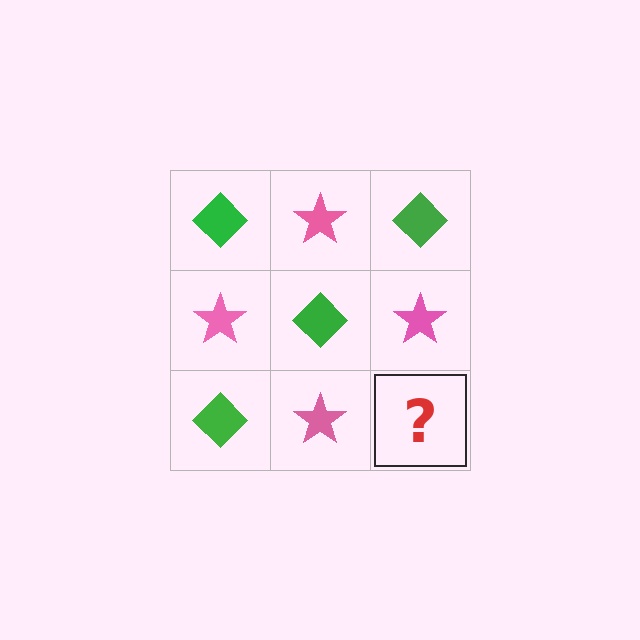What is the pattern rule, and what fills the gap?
The rule is that it alternates green diamond and pink star in a checkerboard pattern. The gap should be filled with a green diamond.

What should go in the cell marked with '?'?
The missing cell should contain a green diamond.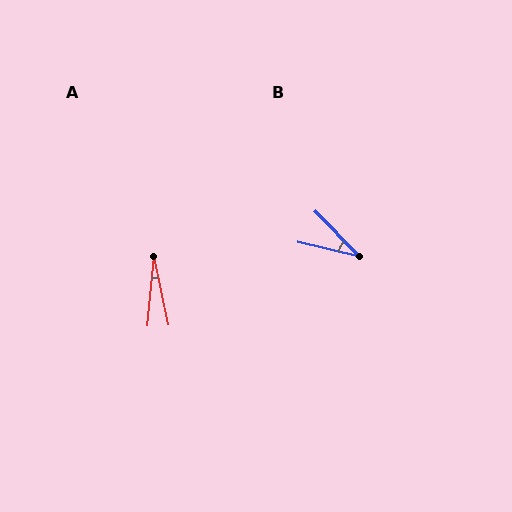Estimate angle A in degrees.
Approximately 18 degrees.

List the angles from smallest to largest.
A (18°), B (32°).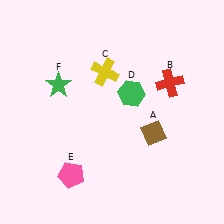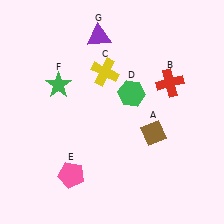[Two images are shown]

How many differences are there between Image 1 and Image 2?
There is 1 difference between the two images.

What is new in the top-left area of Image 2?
A purple triangle (G) was added in the top-left area of Image 2.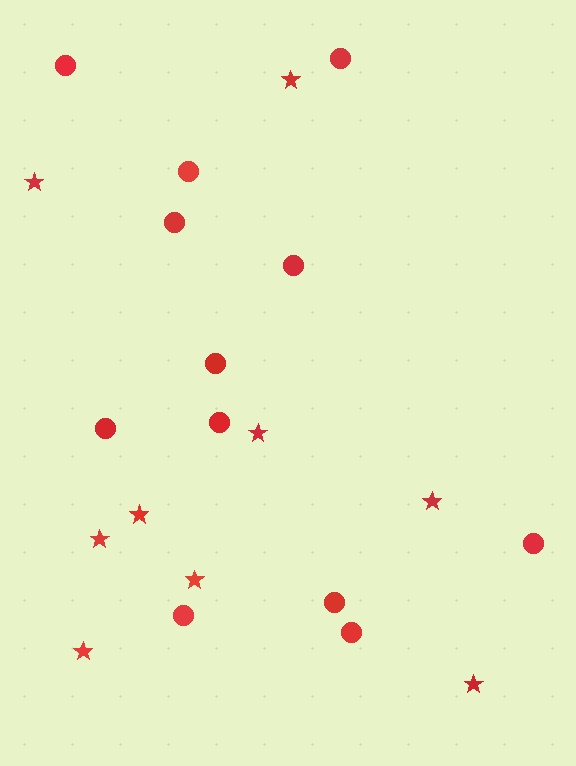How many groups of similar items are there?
There are 2 groups: one group of stars (9) and one group of circles (12).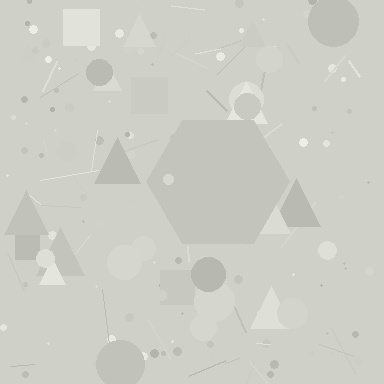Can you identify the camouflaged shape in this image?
The camouflaged shape is a hexagon.